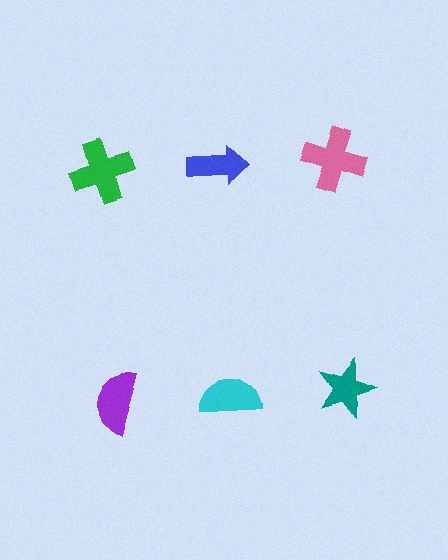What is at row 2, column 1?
A purple semicircle.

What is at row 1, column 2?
A blue arrow.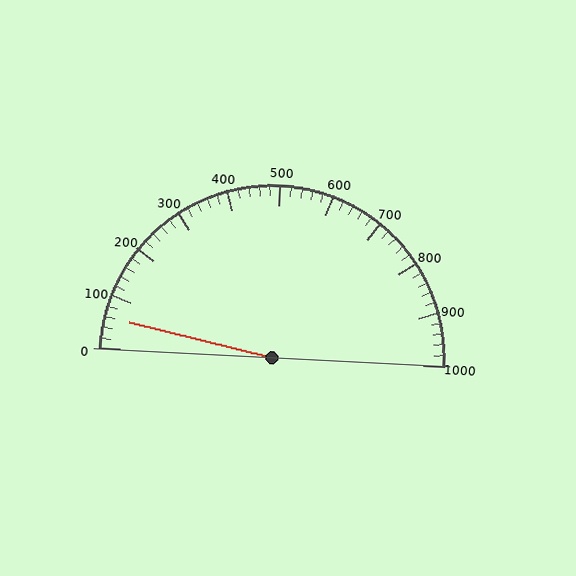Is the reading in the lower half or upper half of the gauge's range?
The reading is in the lower half of the range (0 to 1000).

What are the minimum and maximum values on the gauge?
The gauge ranges from 0 to 1000.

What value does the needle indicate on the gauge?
The needle indicates approximately 60.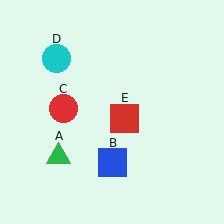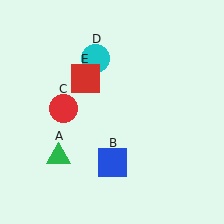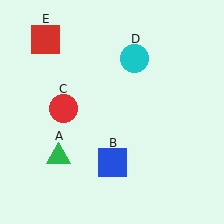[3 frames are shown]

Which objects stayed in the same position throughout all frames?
Green triangle (object A) and blue square (object B) and red circle (object C) remained stationary.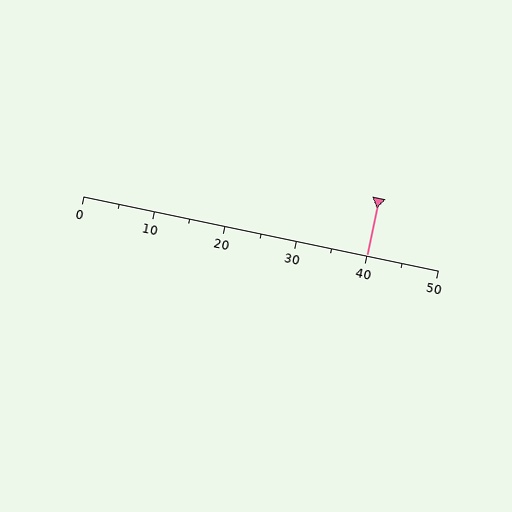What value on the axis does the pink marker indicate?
The marker indicates approximately 40.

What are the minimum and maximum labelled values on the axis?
The axis runs from 0 to 50.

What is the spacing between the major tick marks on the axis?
The major ticks are spaced 10 apart.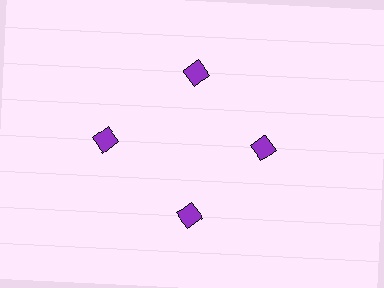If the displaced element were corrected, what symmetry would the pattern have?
It would have 4-fold rotational symmetry — the pattern would map onto itself every 90 degrees.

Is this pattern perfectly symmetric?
No. The 4 purple squares are arranged in a ring, but one element near the 9 o'clock position is pushed outward from the center, breaking the 4-fold rotational symmetry.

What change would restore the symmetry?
The symmetry would be restored by moving it inward, back onto the ring so that all 4 squares sit at equal angles and equal distance from the center.